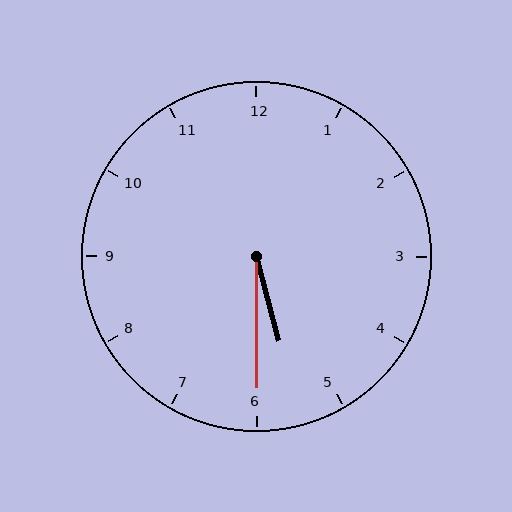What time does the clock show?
5:30.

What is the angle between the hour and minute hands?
Approximately 15 degrees.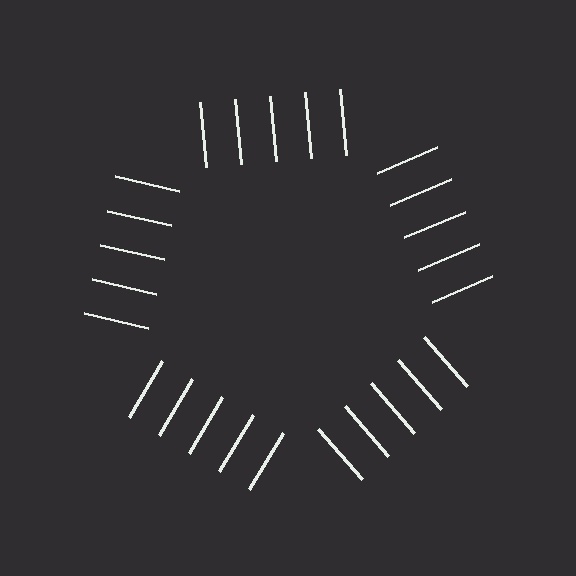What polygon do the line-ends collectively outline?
An illusory pentagon — the line segments terminate on its edges but no continuous stroke is drawn.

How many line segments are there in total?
25 — 5 along each of the 5 edges.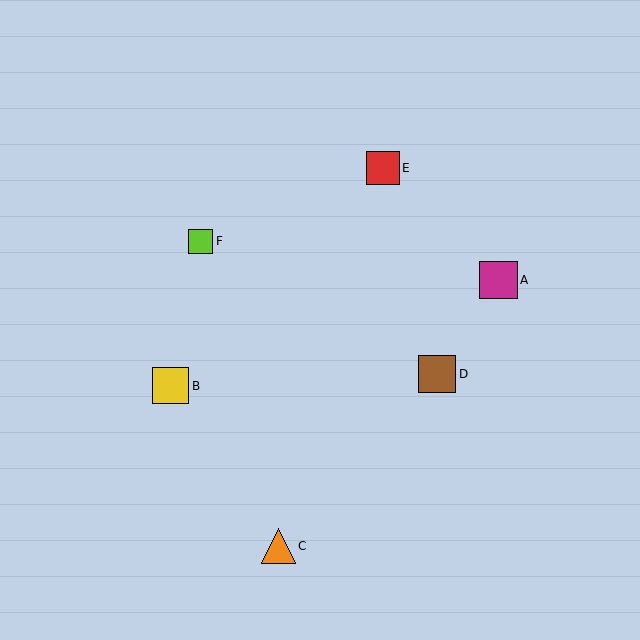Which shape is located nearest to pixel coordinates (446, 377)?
The brown square (labeled D) at (437, 374) is nearest to that location.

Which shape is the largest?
The magenta square (labeled A) is the largest.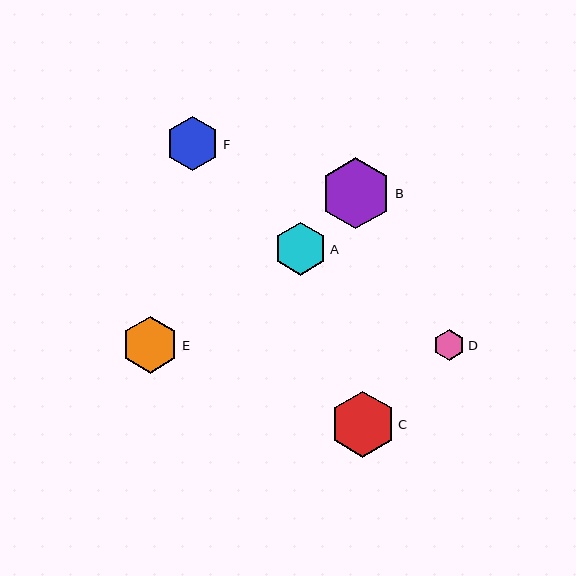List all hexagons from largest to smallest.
From largest to smallest: B, C, E, F, A, D.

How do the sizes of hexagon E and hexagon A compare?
Hexagon E and hexagon A are approximately the same size.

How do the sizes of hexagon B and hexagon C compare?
Hexagon B and hexagon C are approximately the same size.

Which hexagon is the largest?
Hexagon B is the largest with a size of approximately 71 pixels.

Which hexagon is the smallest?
Hexagon D is the smallest with a size of approximately 31 pixels.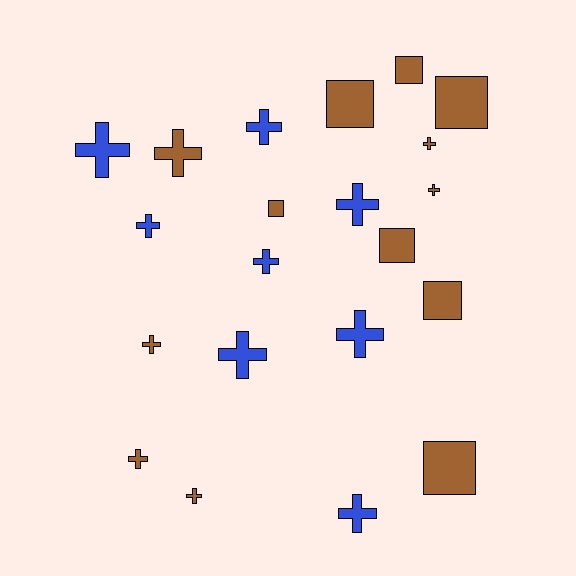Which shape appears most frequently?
Cross, with 14 objects.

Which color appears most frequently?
Brown, with 13 objects.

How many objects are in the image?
There are 21 objects.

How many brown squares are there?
There are 7 brown squares.